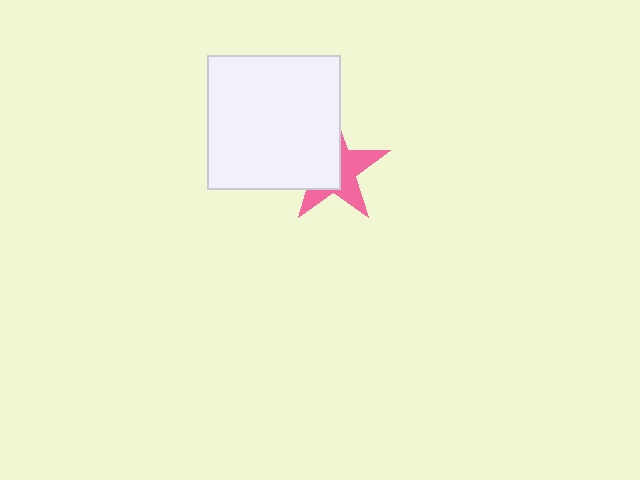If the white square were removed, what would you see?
You would see the complete pink star.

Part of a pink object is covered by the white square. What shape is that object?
It is a star.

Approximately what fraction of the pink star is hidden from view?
Roughly 53% of the pink star is hidden behind the white square.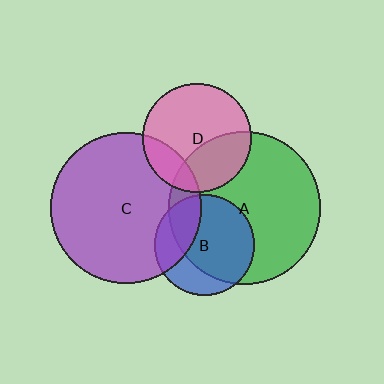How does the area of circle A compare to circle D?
Approximately 2.0 times.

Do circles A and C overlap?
Yes.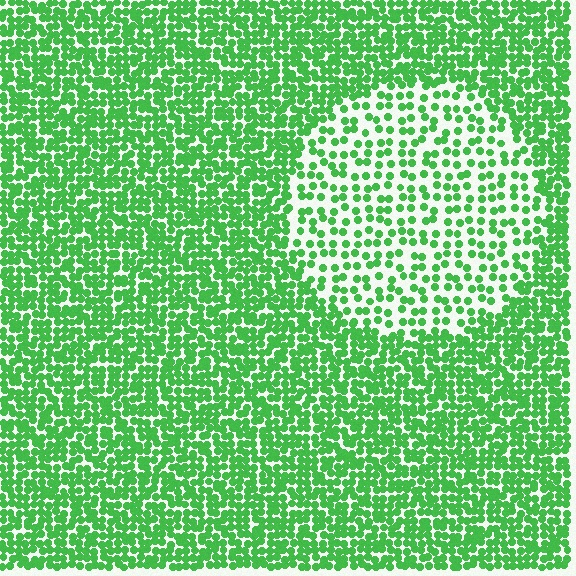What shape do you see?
I see a circle.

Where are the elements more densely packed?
The elements are more densely packed outside the circle boundary.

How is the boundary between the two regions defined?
The boundary is defined by a change in element density (approximately 2.2x ratio). All elements are the same color, size, and shape.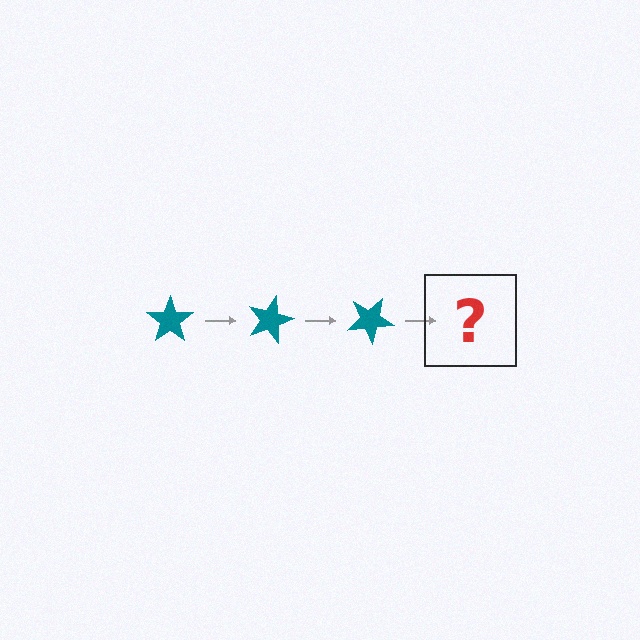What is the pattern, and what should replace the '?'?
The pattern is that the star rotates 15 degrees each step. The '?' should be a teal star rotated 45 degrees.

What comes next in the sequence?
The next element should be a teal star rotated 45 degrees.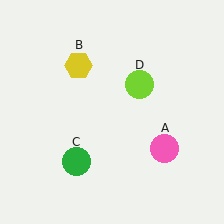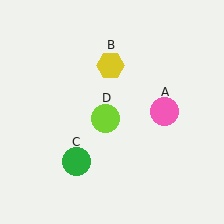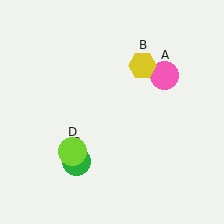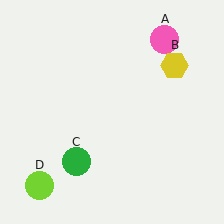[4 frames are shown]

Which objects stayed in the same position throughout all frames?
Green circle (object C) remained stationary.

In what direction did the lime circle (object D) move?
The lime circle (object D) moved down and to the left.